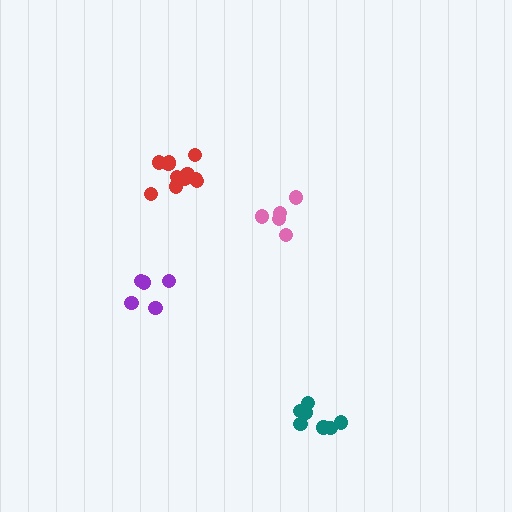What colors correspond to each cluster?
The clusters are colored: purple, pink, red, teal.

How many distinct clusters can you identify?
There are 4 distinct clusters.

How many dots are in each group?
Group 1: 5 dots, Group 2: 5 dots, Group 3: 11 dots, Group 4: 7 dots (28 total).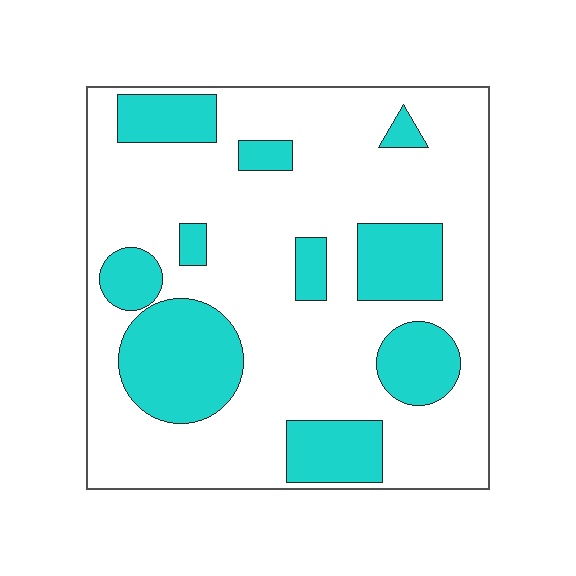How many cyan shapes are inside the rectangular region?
10.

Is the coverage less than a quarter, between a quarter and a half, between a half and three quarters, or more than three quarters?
Between a quarter and a half.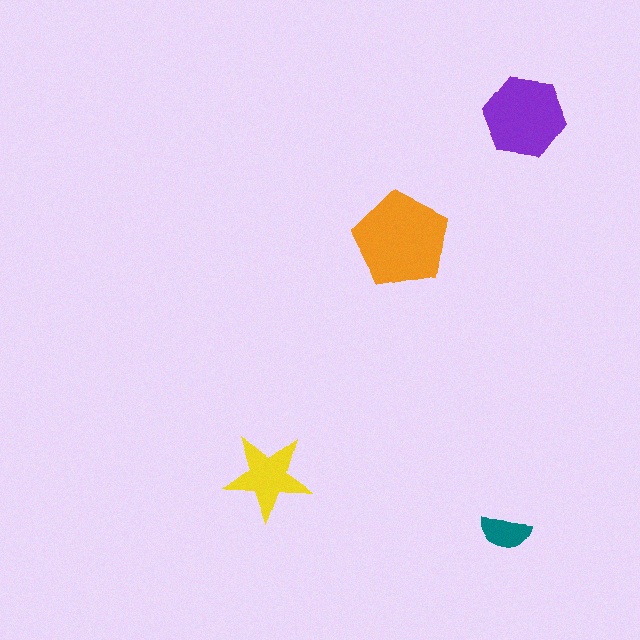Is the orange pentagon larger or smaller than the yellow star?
Larger.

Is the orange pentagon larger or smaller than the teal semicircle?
Larger.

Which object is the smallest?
The teal semicircle.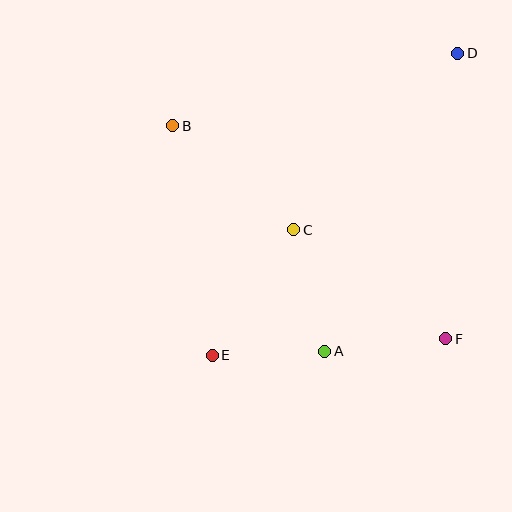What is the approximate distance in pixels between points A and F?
The distance between A and F is approximately 122 pixels.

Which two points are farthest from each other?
Points D and E are farthest from each other.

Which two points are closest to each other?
Points A and E are closest to each other.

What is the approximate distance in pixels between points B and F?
The distance between B and F is approximately 346 pixels.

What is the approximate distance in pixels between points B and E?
The distance between B and E is approximately 233 pixels.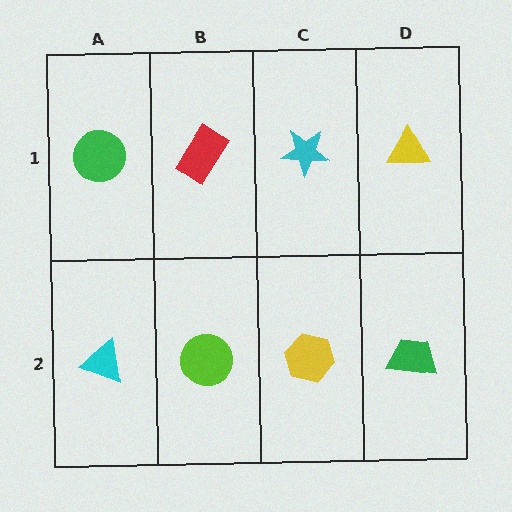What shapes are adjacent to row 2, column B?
A red rectangle (row 1, column B), a cyan triangle (row 2, column A), a yellow hexagon (row 2, column C).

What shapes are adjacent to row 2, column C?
A cyan star (row 1, column C), a lime circle (row 2, column B), a green trapezoid (row 2, column D).